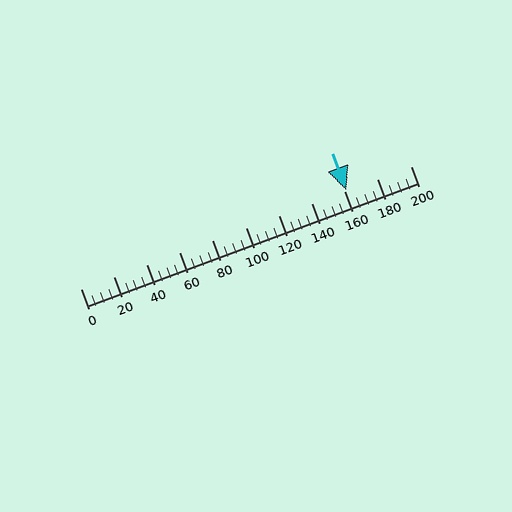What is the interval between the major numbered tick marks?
The major tick marks are spaced 20 units apart.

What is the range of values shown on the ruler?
The ruler shows values from 0 to 200.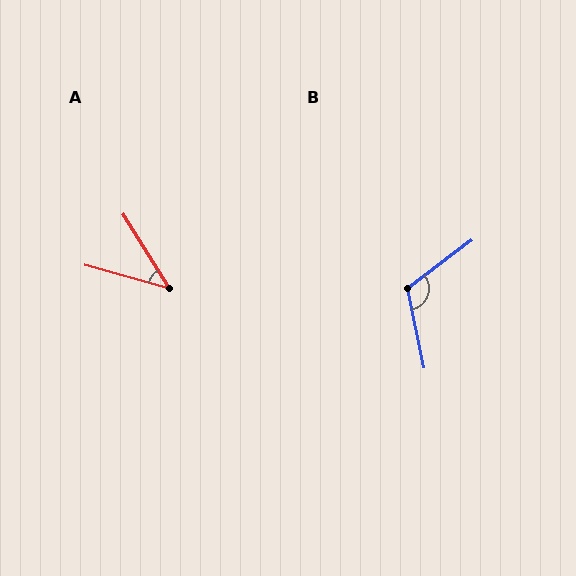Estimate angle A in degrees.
Approximately 42 degrees.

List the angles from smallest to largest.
A (42°), B (115°).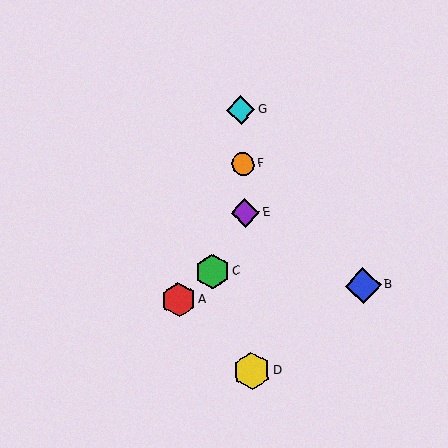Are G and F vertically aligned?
Yes, both are at x≈241.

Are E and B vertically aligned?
No, E is at x≈245 and B is at x≈363.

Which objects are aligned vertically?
Objects D, E, F, G are aligned vertically.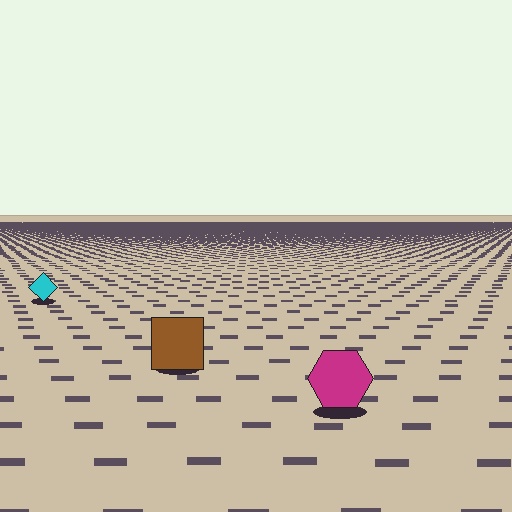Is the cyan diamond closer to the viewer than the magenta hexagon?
No. The magenta hexagon is closer — you can tell from the texture gradient: the ground texture is coarser near it.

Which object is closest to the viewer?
The magenta hexagon is closest. The texture marks near it are larger and more spread out.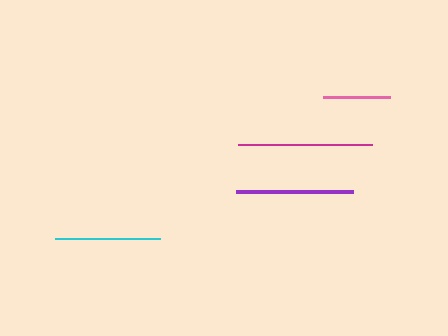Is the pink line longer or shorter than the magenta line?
The magenta line is longer than the pink line.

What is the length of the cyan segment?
The cyan segment is approximately 105 pixels long.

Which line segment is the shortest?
The pink line is the shortest at approximately 67 pixels.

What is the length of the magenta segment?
The magenta segment is approximately 135 pixels long.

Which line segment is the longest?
The magenta line is the longest at approximately 135 pixels.